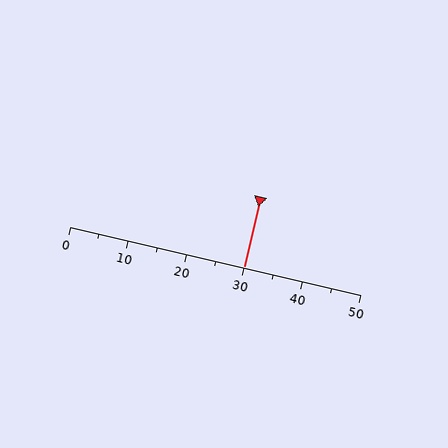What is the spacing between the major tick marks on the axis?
The major ticks are spaced 10 apart.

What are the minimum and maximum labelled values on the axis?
The axis runs from 0 to 50.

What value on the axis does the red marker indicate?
The marker indicates approximately 30.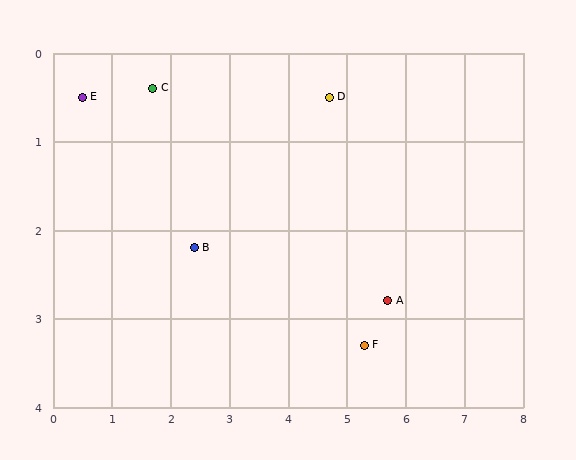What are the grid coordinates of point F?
Point F is at approximately (5.3, 3.3).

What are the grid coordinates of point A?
Point A is at approximately (5.7, 2.8).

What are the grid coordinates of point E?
Point E is at approximately (0.5, 0.5).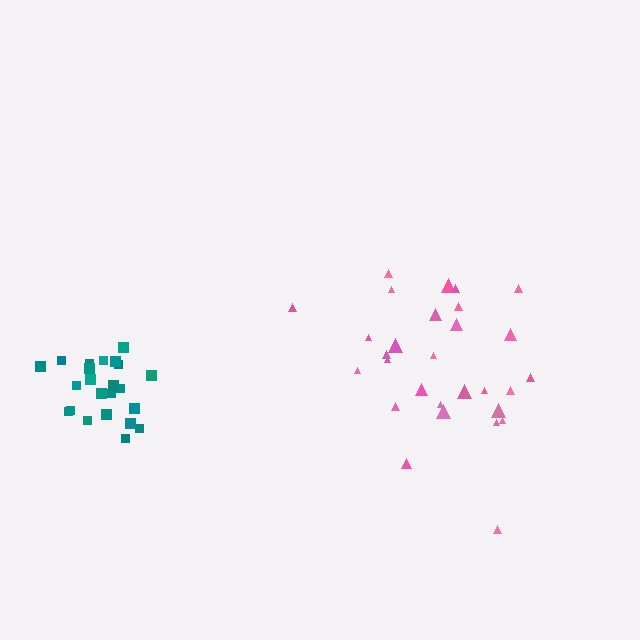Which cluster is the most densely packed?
Teal.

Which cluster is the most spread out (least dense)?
Pink.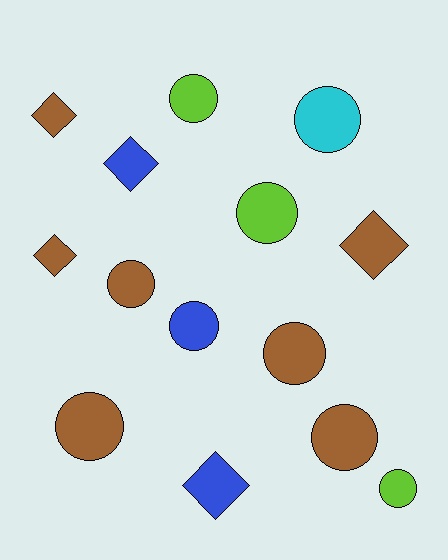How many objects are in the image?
There are 14 objects.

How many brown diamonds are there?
There are 3 brown diamonds.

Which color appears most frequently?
Brown, with 7 objects.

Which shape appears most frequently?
Circle, with 9 objects.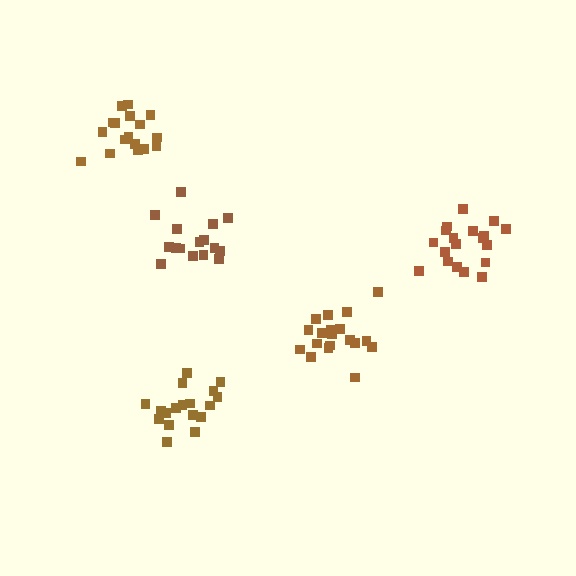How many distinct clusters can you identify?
There are 5 distinct clusters.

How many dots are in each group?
Group 1: 17 dots, Group 2: 19 dots, Group 3: 16 dots, Group 4: 18 dots, Group 5: 19 dots (89 total).